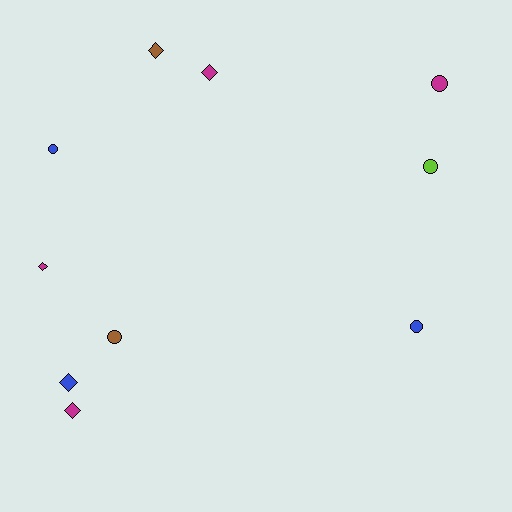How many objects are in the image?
There are 10 objects.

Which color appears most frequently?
Magenta, with 4 objects.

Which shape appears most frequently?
Circle, with 5 objects.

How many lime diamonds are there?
There are no lime diamonds.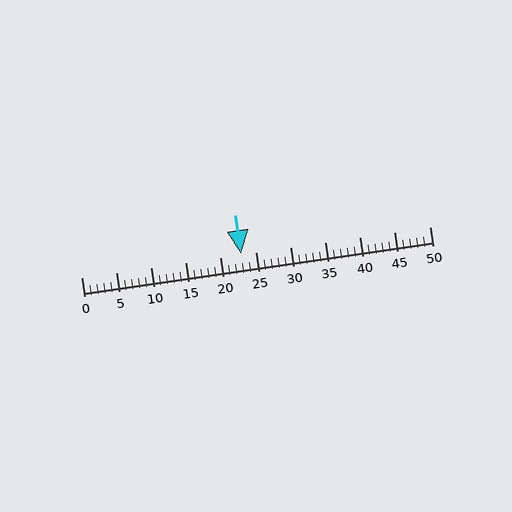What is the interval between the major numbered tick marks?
The major tick marks are spaced 5 units apart.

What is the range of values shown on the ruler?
The ruler shows values from 0 to 50.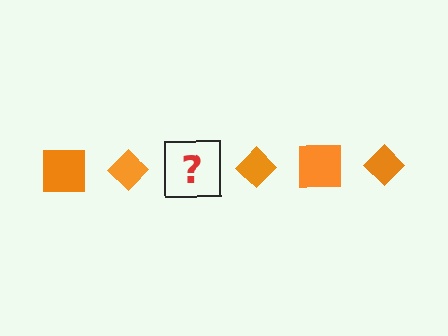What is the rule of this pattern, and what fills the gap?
The rule is that the pattern cycles through square, diamond shapes in orange. The gap should be filled with an orange square.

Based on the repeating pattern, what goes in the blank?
The blank should be an orange square.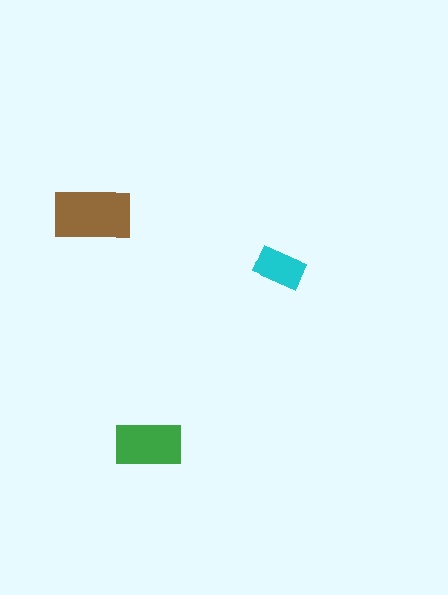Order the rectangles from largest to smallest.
the brown one, the green one, the cyan one.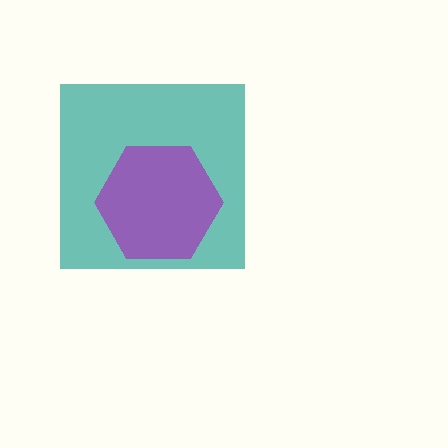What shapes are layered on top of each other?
The layered shapes are: a teal square, a purple hexagon.